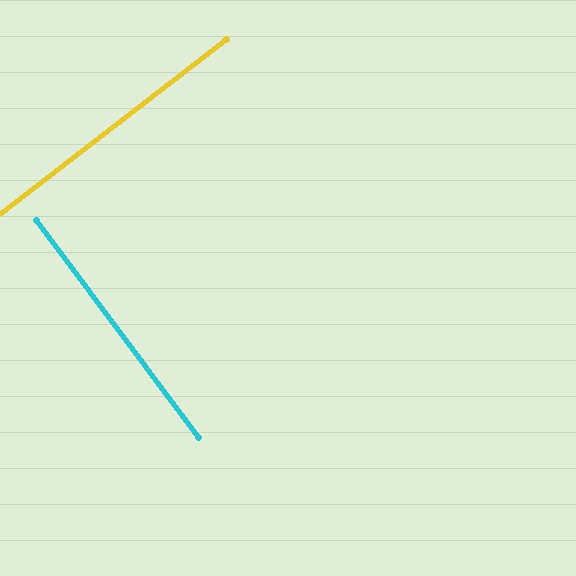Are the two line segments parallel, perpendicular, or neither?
Perpendicular — they meet at approximately 89°.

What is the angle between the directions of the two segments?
Approximately 89 degrees.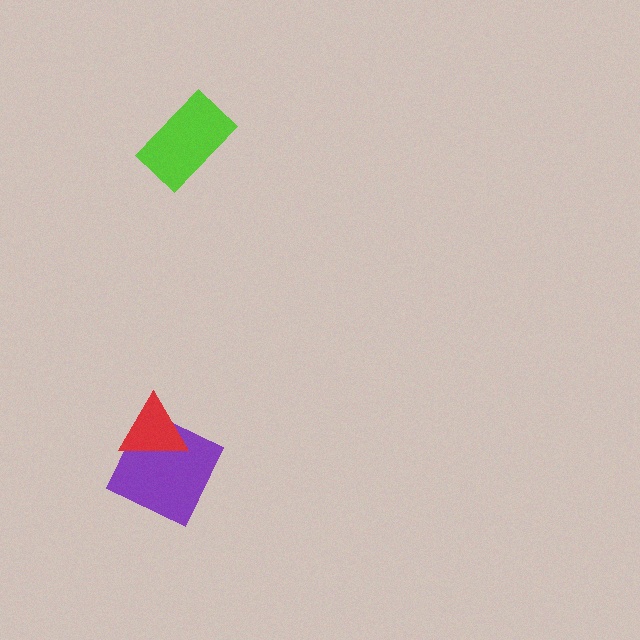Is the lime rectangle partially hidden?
No, no other shape covers it.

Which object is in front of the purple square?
The red triangle is in front of the purple square.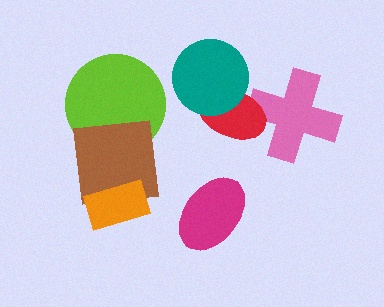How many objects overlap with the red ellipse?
2 objects overlap with the red ellipse.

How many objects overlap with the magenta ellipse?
0 objects overlap with the magenta ellipse.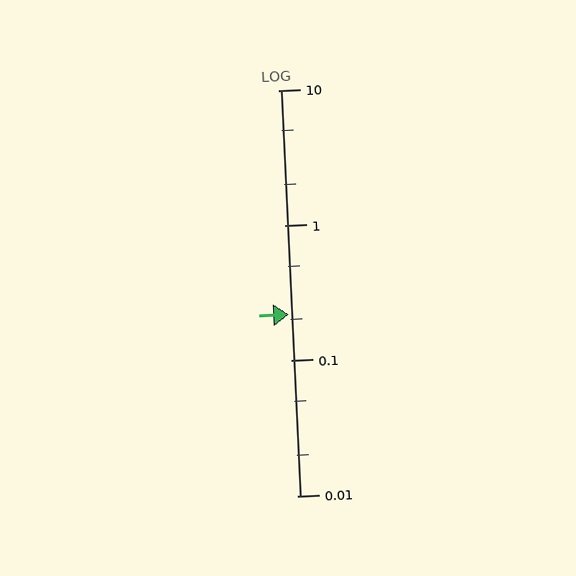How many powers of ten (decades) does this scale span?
The scale spans 3 decades, from 0.01 to 10.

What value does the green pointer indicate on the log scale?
The pointer indicates approximately 0.22.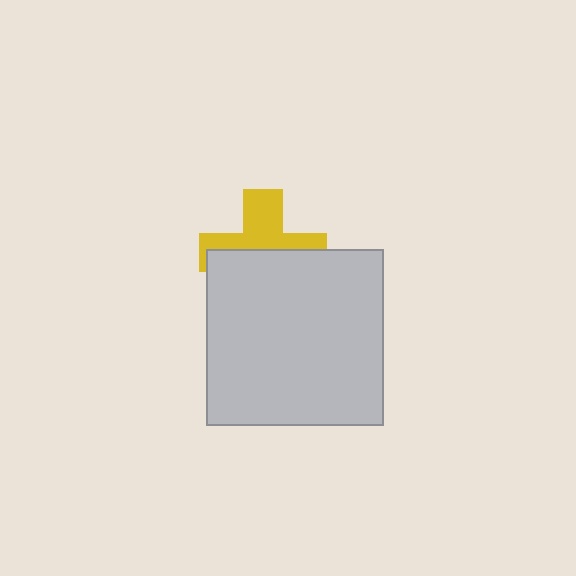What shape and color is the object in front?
The object in front is a light gray square.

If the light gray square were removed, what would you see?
You would see the complete yellow cross.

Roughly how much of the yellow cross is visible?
About half of it is visible (roughly 47%).